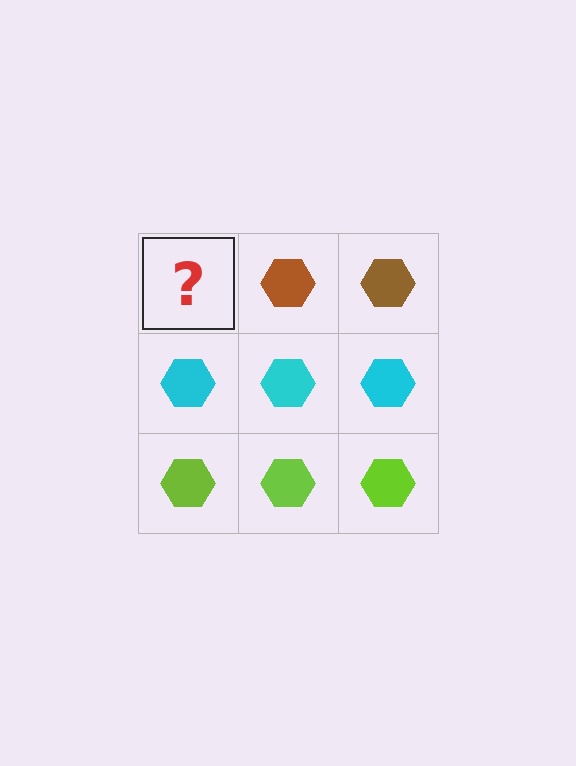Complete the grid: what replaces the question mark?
The question mark should be replaced with a brown hexagon.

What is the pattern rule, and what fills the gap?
The rule is that each row has a consistent color. The gap should be filled with a brown hexagon.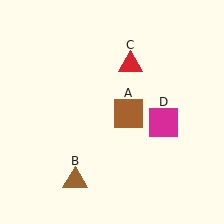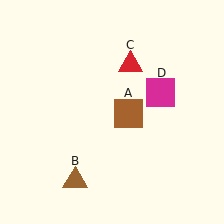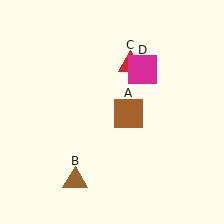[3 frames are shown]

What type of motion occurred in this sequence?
The magenta square (object D) rotated counterclockwise around the center of the scene.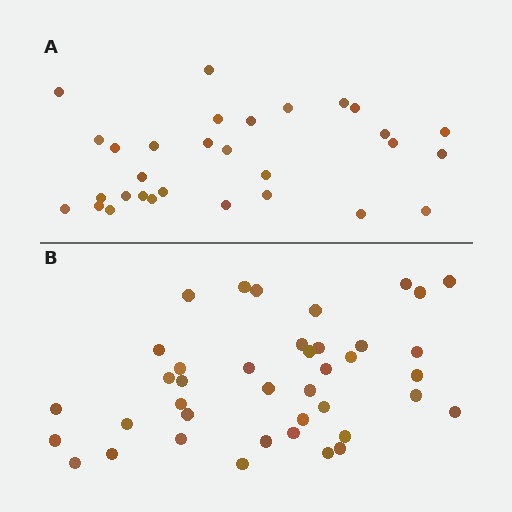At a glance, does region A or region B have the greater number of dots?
Region B (the bottom region) has more dots.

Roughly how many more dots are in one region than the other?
Region B has roughly 10 or so more dots than region A.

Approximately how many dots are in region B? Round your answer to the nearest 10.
About 40 dots.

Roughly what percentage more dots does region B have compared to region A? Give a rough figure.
About 35% more.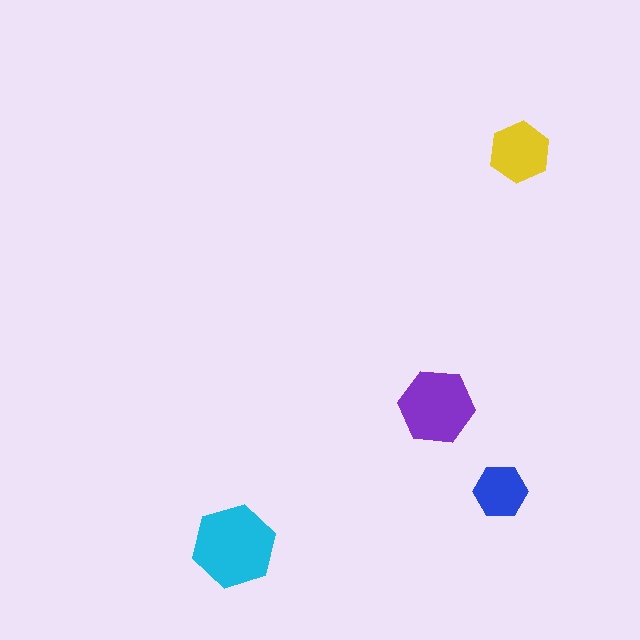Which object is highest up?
The yellow hexagon is topmost.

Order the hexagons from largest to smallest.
the cyan one, the purple one, the yellow one, the blue one.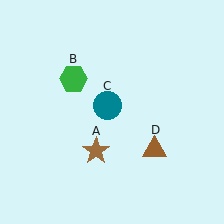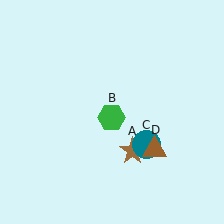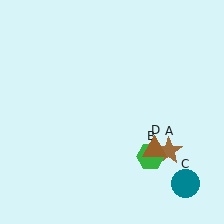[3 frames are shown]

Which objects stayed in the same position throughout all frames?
Brown triangle (object D) remained stationary.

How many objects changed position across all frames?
3 objects changed position: brown star (object A), green hexagon (object B), teal circle (object C).